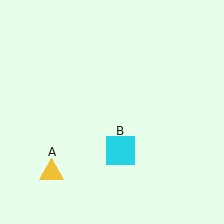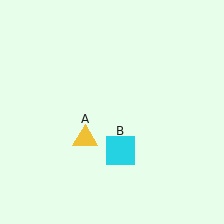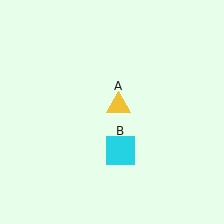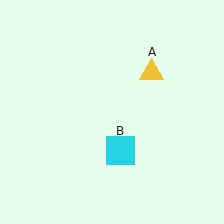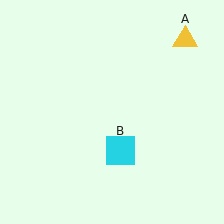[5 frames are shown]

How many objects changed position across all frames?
1 object changed position: yellow triangle (object A).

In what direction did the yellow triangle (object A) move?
The yellow triangle (object A) moved up and to the right.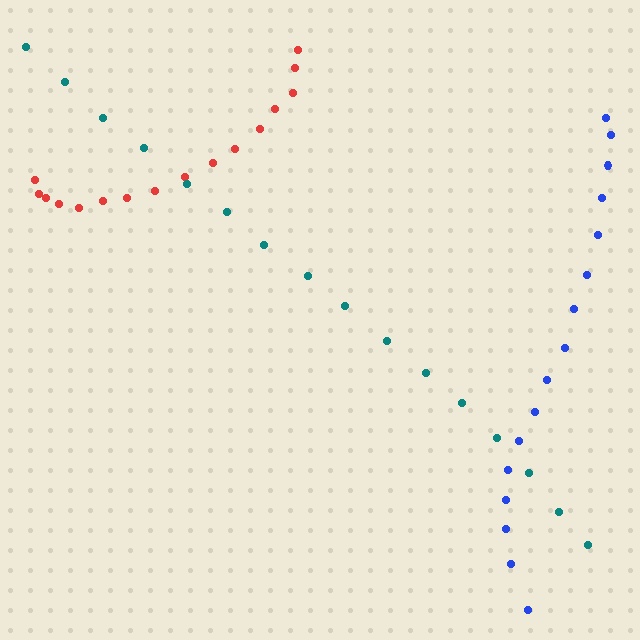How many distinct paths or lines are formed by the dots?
There are 3 distinct paths.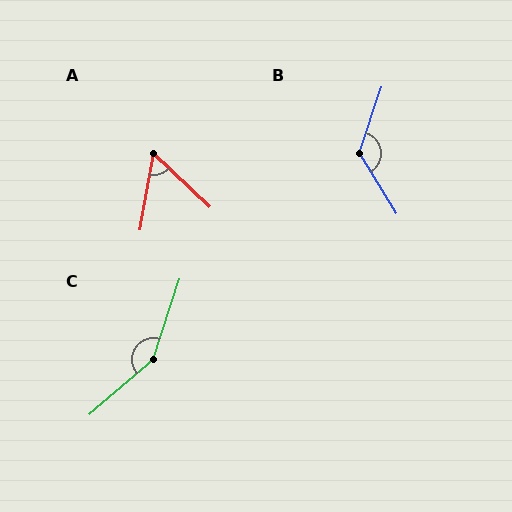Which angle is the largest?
C, at approximately 149 degrees.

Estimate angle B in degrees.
Approximately 130 degrees.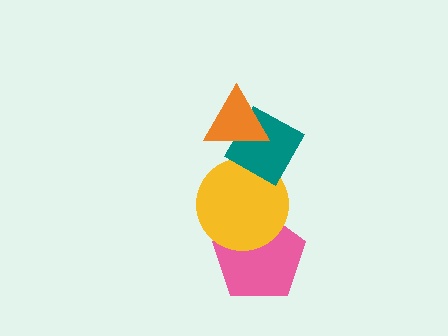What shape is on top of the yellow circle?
The teal diamond is on top of the yellow circle.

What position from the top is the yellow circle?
The yellow circle is 3rd from the top.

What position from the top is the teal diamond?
The teal diamond is 2nd from the top.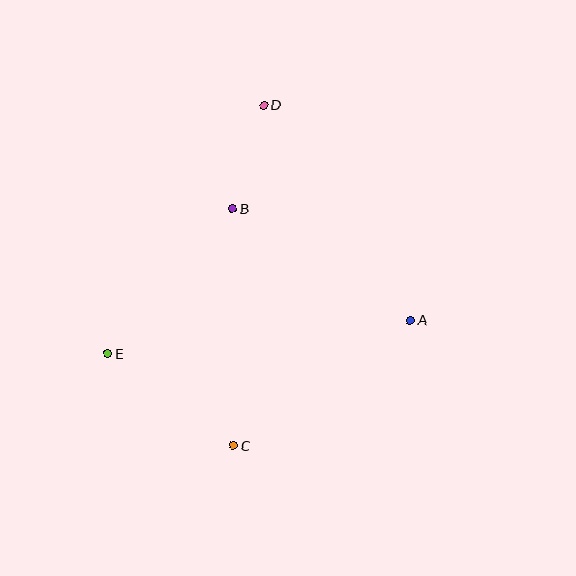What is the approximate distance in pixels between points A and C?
The distance between A and C is approximately 217 pixels.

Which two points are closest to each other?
Points B and D are closest to each other.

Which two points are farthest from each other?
Points C and D are farthest from each other.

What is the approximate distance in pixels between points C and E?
The distance between C and E is approximately 156 pixels.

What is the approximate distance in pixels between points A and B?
The distance between A and B is approximately 210 pixels.